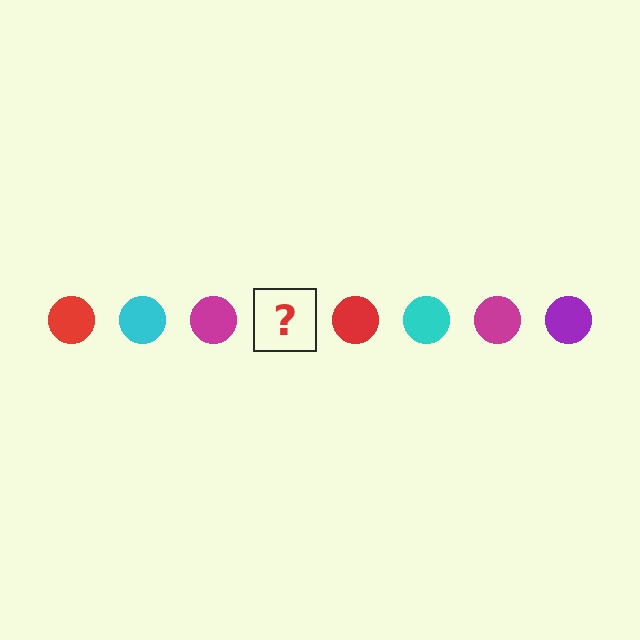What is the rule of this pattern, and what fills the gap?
The rule is that the pattern cycles through red, cyan, magenta, purple circles. The gap should be filled with a purple circle.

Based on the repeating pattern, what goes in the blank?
The blank should be a purple circle.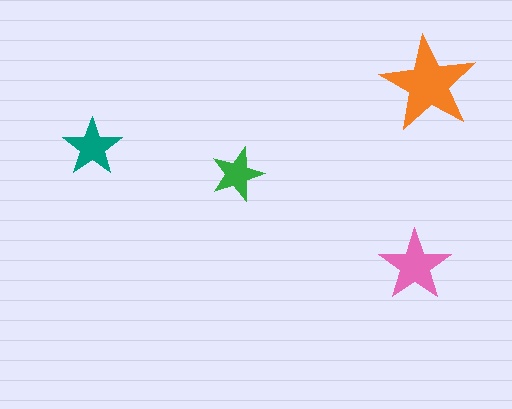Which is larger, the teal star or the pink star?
The pink one.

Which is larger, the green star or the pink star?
The pink one.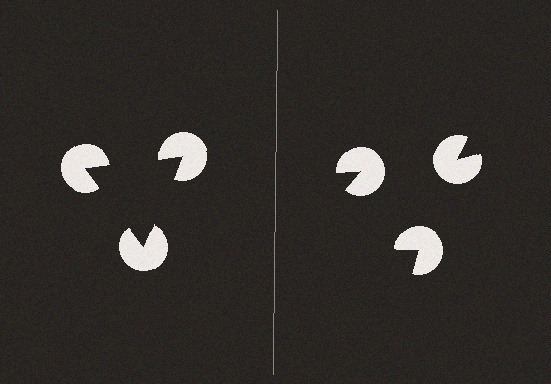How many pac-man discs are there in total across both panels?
6 — 3 on each side.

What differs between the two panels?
The pac-man discs are positioned identically on both sides; only the wedge orientations differ. On the left they align to a triangle; on the right they are misaligned.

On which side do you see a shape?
An illusory triangle appears on the left side. On the right side the wedge cuts are rotated, so no coherent shape forms.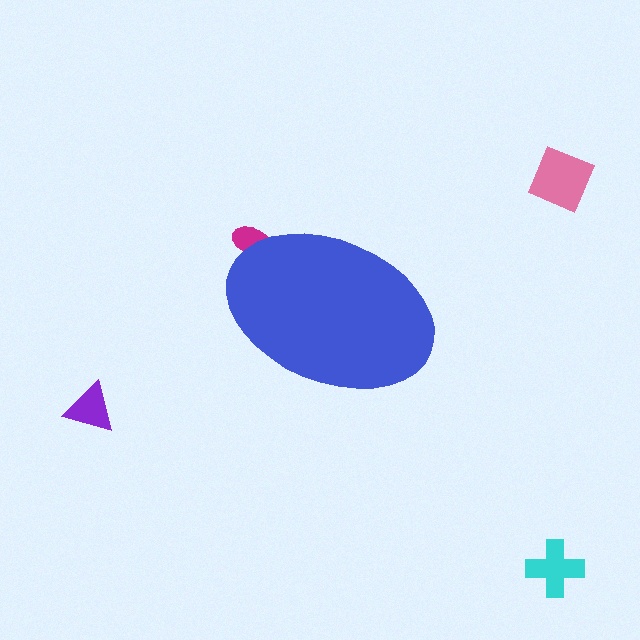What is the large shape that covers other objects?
A blue ellipse.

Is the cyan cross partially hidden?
No, the cyan cross is fully visible.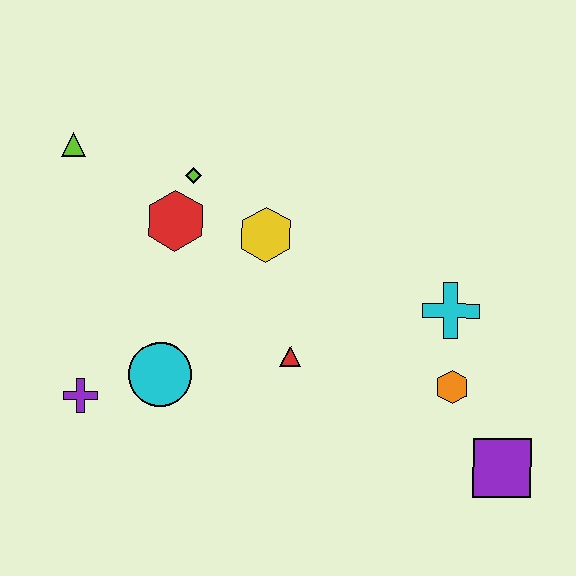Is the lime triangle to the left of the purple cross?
Yes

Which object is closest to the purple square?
The orange hexagon is closest to the purple square.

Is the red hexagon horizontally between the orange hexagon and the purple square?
No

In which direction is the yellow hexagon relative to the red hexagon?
The yellow hexagon is to the right of the red hexagon.